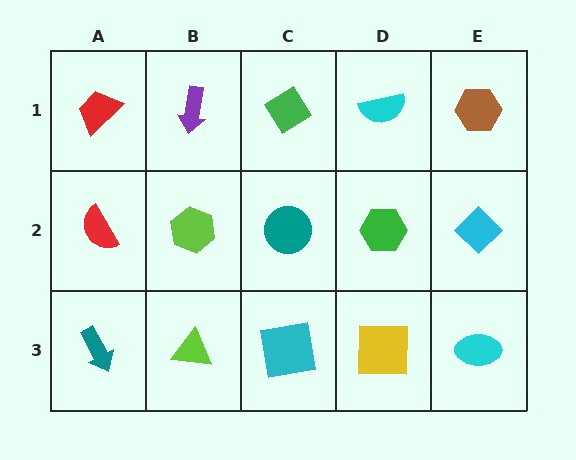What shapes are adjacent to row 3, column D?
A green hexagon (row 2, column D), a cyan square (row 3, column C), a cyan ellipse (row 3, column E).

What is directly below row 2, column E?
A cyan ellipse.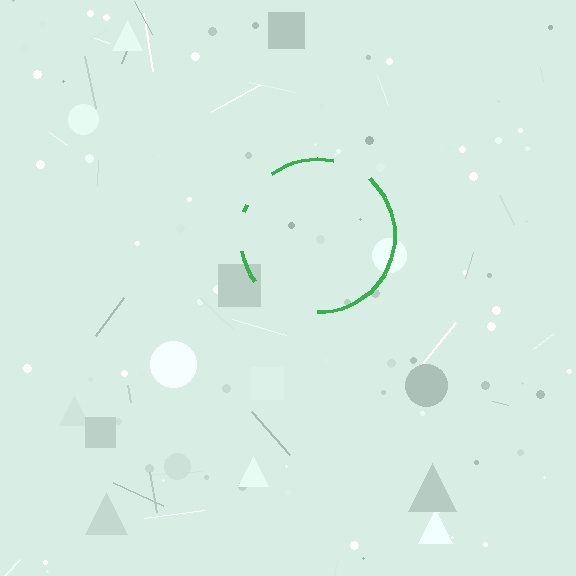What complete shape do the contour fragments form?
The contour fragments form a circle.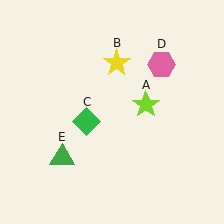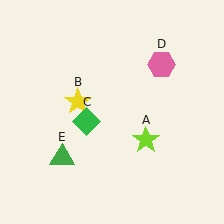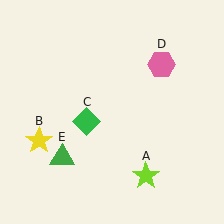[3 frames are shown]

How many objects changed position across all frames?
2 objects changed position: lime star (object A), yellow star (object B).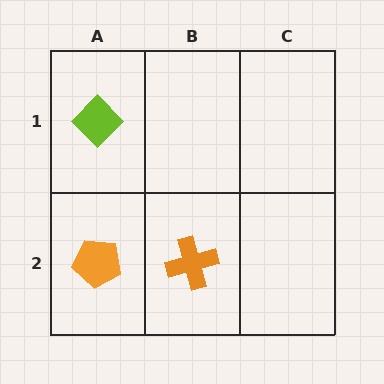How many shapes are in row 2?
2 shapes.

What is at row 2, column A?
An orange pentagon.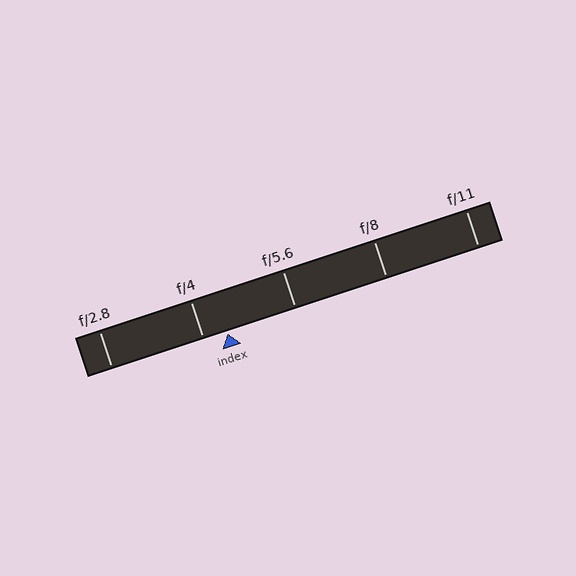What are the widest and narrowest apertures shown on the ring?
The widest aperture shown is f/2.8 and the narrowest is f/11.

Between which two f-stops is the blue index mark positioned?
The index mark is between f/4 and f/5.6.